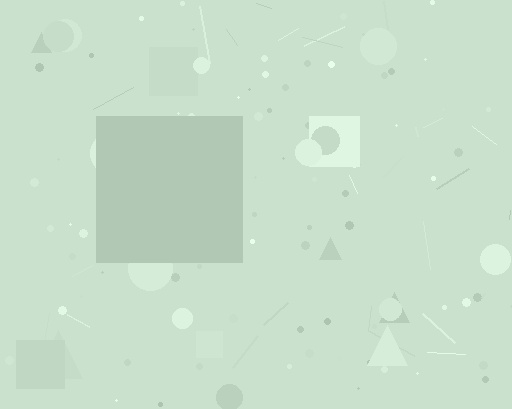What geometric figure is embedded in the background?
A square is embedded in the background.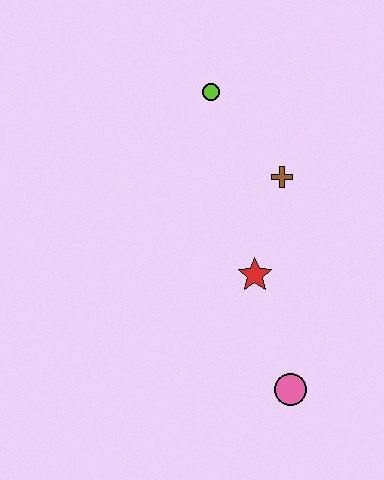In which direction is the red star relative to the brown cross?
The red star is below the brown cross.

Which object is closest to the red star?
The brown cross is closest to the red star.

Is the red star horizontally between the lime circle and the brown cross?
Yes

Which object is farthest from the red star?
The lime circle is farthest from the red star.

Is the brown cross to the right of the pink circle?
No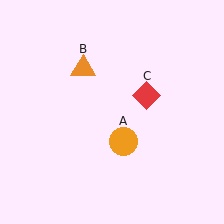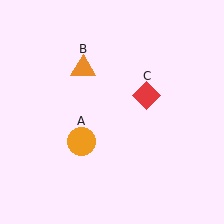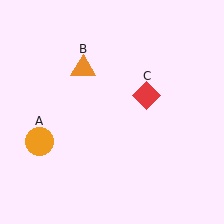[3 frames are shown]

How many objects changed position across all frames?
1 object changed position: orange circle (object A).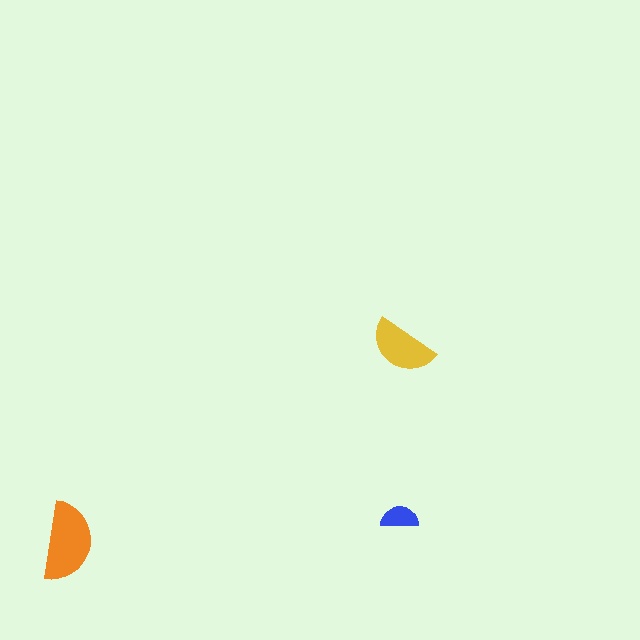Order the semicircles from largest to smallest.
the orange one, the yellow one, the blue one.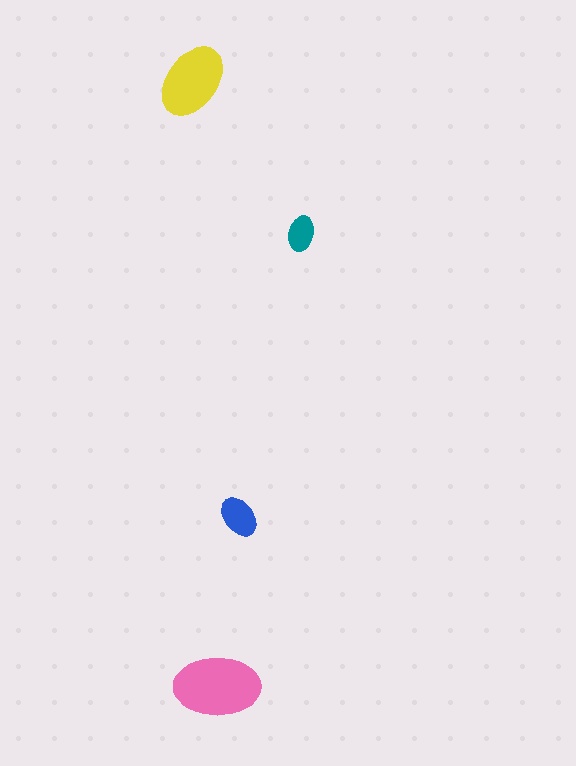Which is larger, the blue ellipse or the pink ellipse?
The pink one.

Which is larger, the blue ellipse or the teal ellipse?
The blue one.